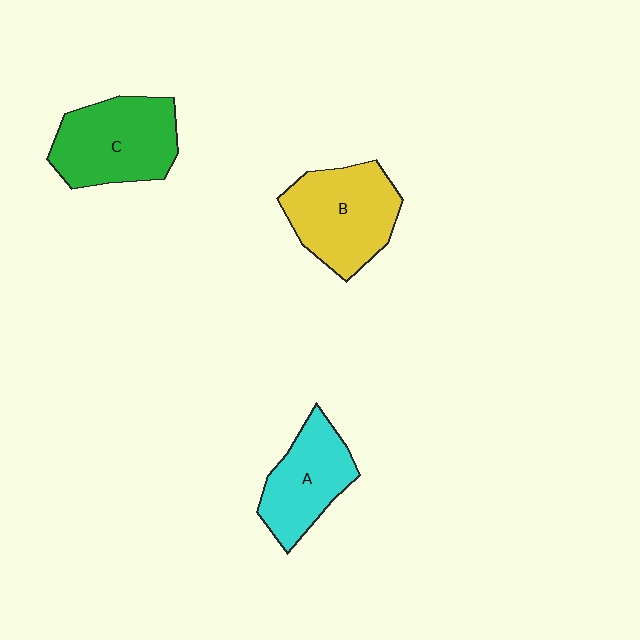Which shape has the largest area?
Shape C (green).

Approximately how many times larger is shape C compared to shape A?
Approximately 1.3 times.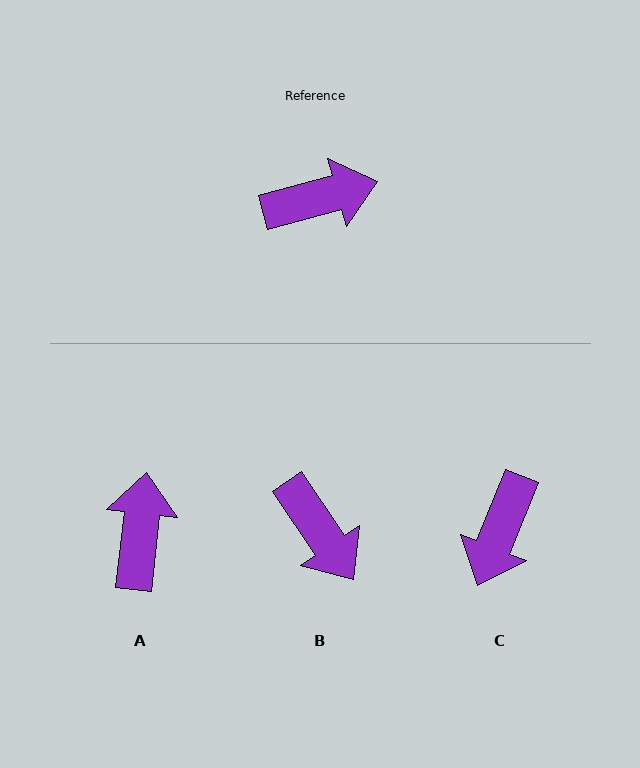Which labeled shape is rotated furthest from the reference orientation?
C, about 127 degrees away.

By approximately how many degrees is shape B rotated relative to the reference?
Approximately 71 degrees clockwise.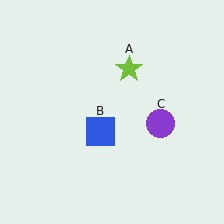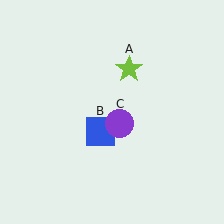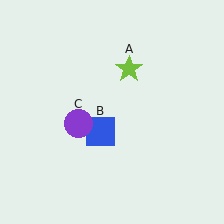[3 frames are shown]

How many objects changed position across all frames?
1 object changed position: purple circle (object C).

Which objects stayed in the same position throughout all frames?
Lime star (object A) and blue square (object B) remained stationary.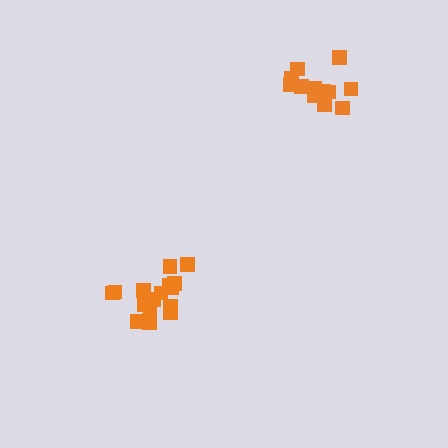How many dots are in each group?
Group 1: 13 dots, Group 2: 17 dots (30 total).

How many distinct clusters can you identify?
There are 2 distinct clusters.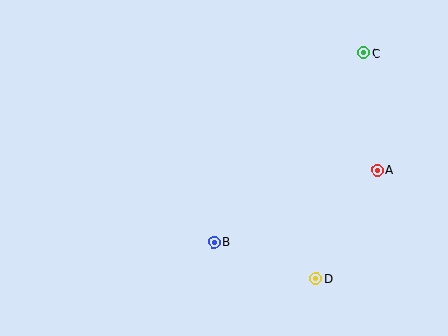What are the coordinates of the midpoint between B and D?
The midpoint between B and D is at (265, 260).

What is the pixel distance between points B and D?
The distance between B and D is 108 pixels.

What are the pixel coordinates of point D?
Point D is at (316, 279).